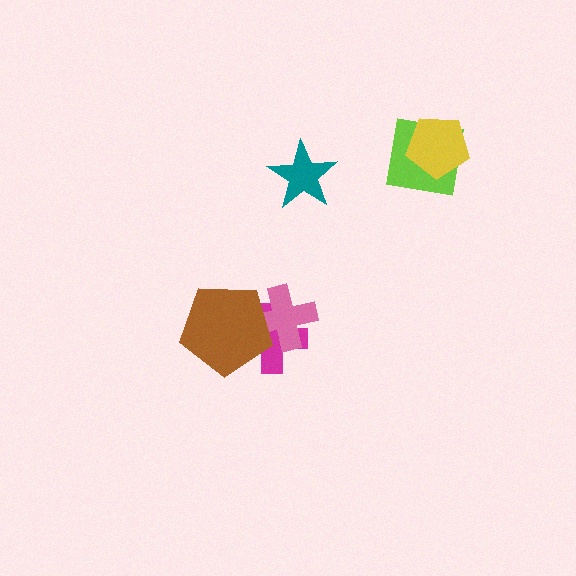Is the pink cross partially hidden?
Yes, it is partially covered by another shape.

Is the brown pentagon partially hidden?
No, no other shape covers it.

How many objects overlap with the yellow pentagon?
1 object overlaps with the yellow pentagon.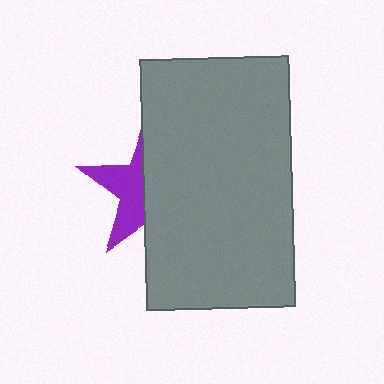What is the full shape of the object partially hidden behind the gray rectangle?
The partially hidden object is a purple star.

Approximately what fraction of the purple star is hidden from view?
Roughly 59% of the purple star is hidden behind the gray rectangle.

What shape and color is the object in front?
The object in front is a gray rectangle.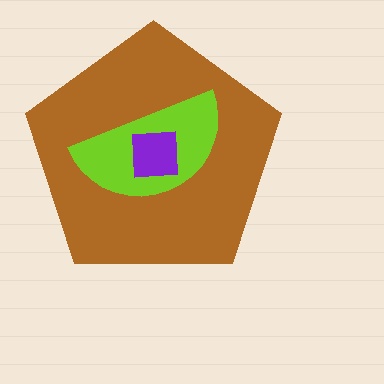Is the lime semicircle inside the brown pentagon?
Yes.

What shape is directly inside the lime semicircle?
The purple square.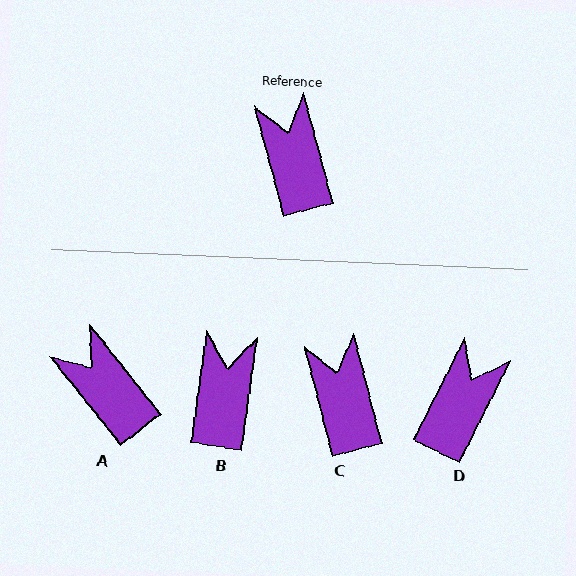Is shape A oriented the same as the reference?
No, it is off by about 23 degrees.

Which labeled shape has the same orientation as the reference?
C.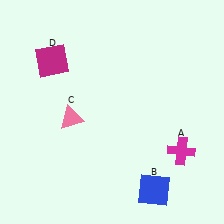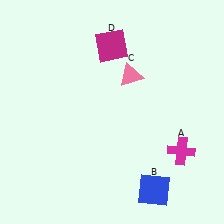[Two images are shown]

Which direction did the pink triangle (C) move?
The pink triangle (C) moved right.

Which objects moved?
The objects that moved are: the pink triangle (C), the magenta square (D).